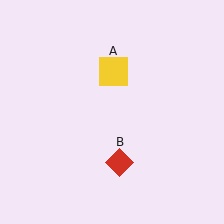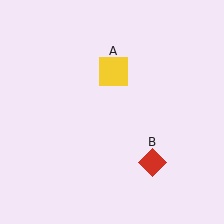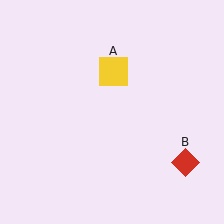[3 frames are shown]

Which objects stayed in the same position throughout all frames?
Yellow square (object A) remained stationary.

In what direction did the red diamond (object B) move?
The red diamond (object B) moved right.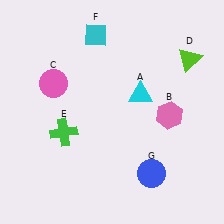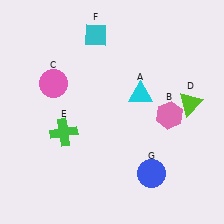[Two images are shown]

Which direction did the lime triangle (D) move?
The lime triangle (D) moved down.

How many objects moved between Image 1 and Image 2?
1 object moved between the two images.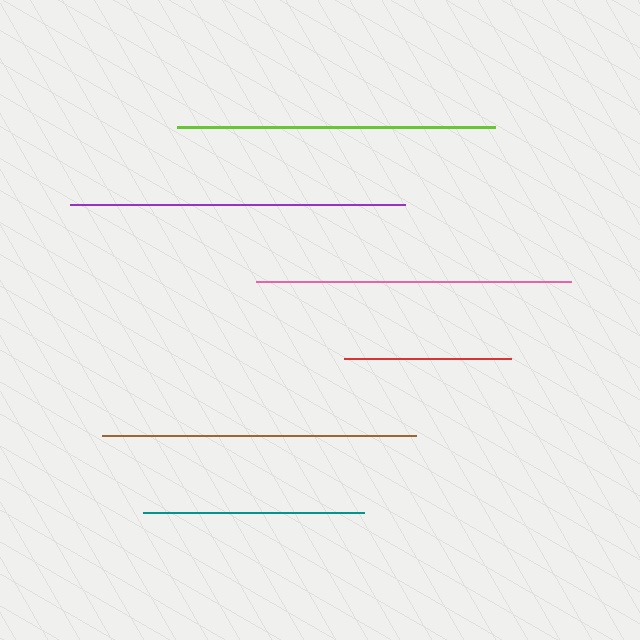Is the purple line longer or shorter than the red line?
The purple line is longer than the red line.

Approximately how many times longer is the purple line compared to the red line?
The purple line is approximately 2.0 times the length of the red line.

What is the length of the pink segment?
The pink segment is approximately 315 pixels long.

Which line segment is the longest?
The purple line is the longest at approximately 335 pixels.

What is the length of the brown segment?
The brown segment is approximately 313 pixels long.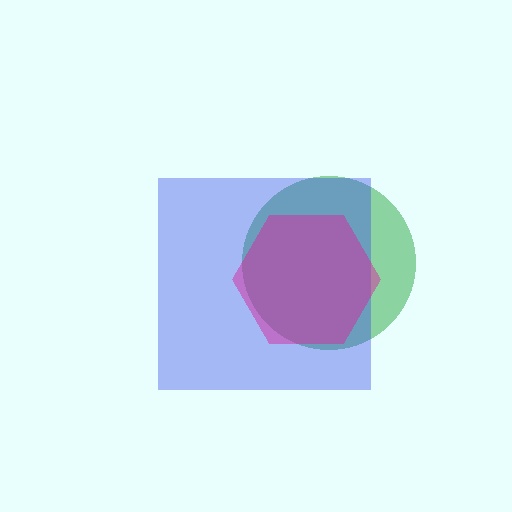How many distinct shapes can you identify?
There are 3 distinct shapes: a green circle, a blue square, a magenta hexagon.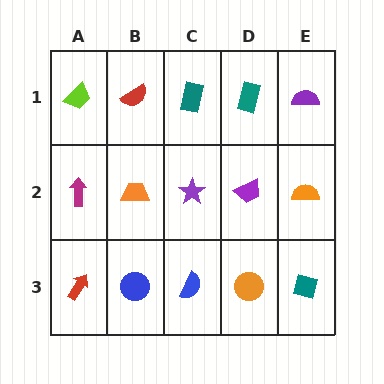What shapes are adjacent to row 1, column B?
An orange trapezoid (row 2, column B), a lime trapezoid (row 1, column A), a teal rectangle (row 1, column C).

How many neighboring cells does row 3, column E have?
2.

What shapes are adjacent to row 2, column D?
A teal rectangle (row 1, column D), an orange circle (row 3, column D), a purple star (row 2, column C), an orange semicircle (row 2, column E).